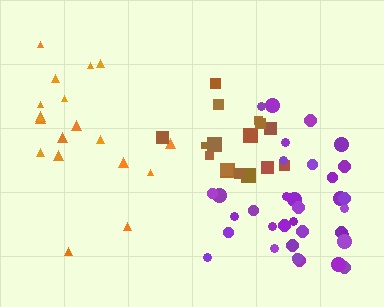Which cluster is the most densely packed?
Brown.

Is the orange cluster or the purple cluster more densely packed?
Purple.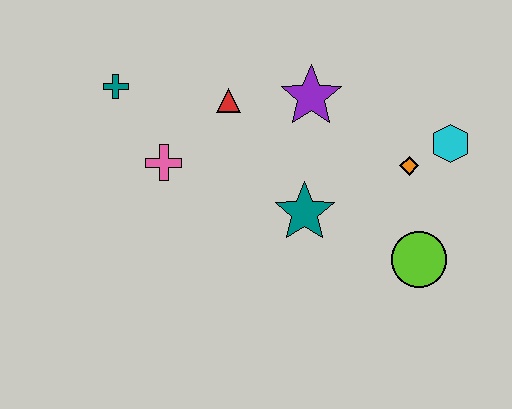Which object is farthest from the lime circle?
The teal cross is farthest from the lime circle.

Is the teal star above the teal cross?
No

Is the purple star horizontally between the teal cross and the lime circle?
Yes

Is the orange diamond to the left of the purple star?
No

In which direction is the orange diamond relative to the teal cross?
The orange diamond is to the right of the teal cross.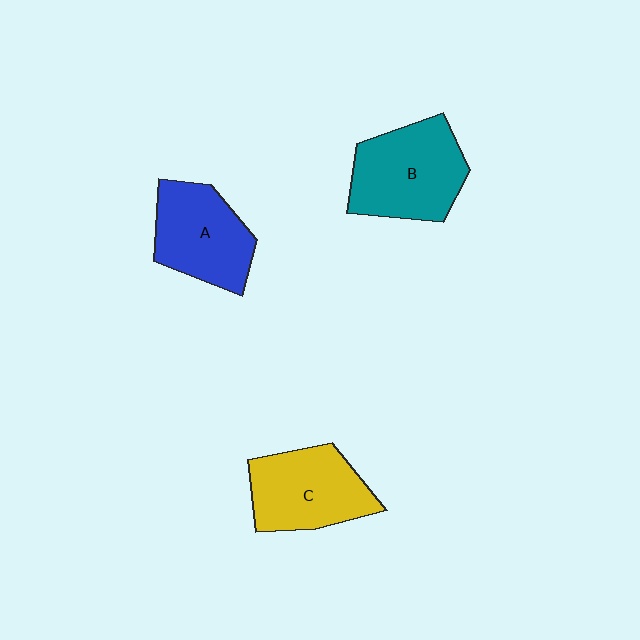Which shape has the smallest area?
Shape A (blue).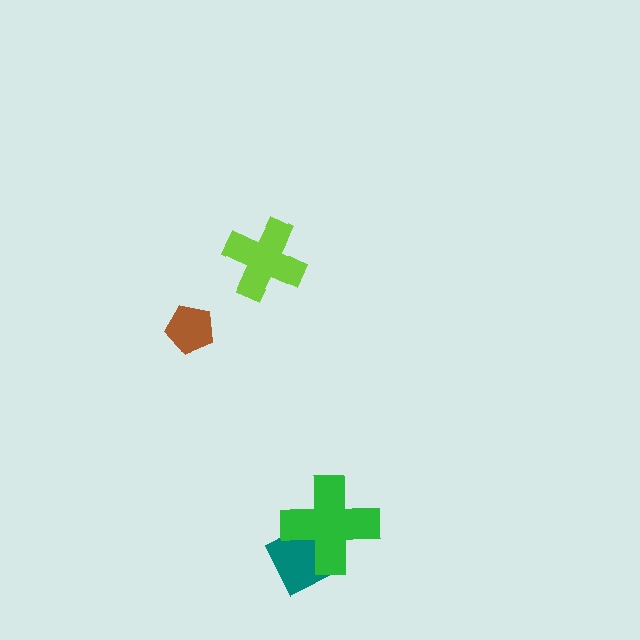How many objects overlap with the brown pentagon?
0 objects overlap with the brown pentagon.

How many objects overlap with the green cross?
1 object overlaps with the green cross.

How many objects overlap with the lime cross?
0 objects overlap with the lime cross.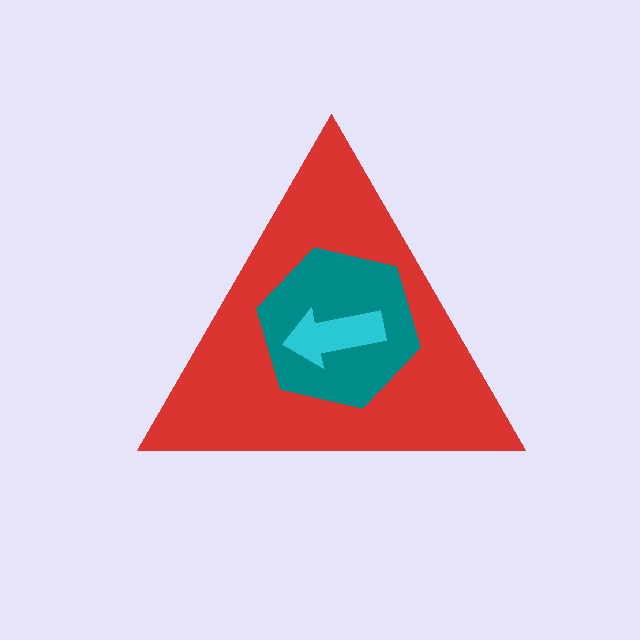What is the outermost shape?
The red triangle.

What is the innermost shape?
The cyan arrow.